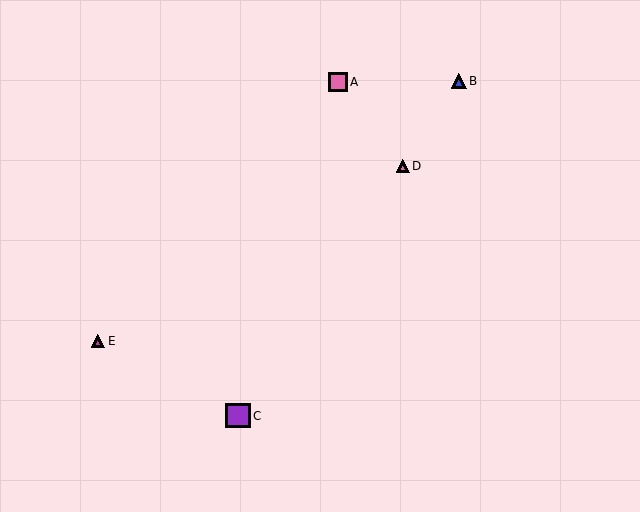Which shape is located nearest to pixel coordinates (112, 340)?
The magenta triangle (labeled E) at (98, 341) is nearest to that location.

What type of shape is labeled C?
Shape C is a purple square.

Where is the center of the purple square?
The center of the purple square is at (238, 416).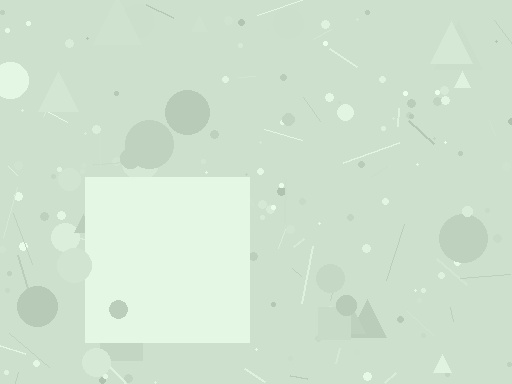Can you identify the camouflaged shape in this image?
The camouflaged shape is a square.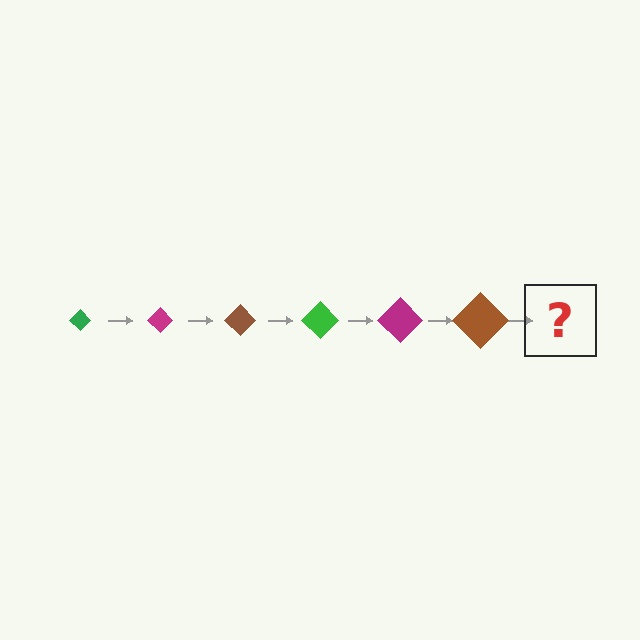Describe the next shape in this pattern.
It should be a green diamond, larger than the previous one.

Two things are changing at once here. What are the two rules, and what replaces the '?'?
The two rules are that the diamond grows larger each step and the color cycles through green, magenta, and brown. The '?' should be a green diamond, larger than the previous one.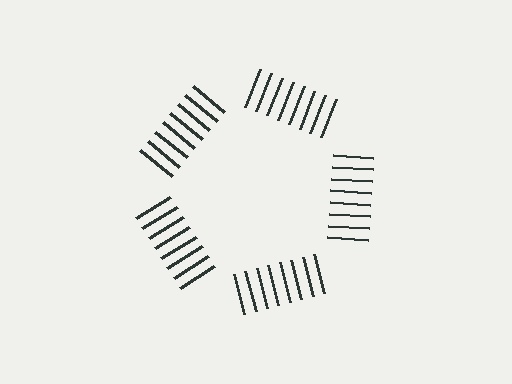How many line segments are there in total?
40 — 8 along each of the 5 edges.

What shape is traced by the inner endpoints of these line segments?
An illusory pentagon — the line segments terminate on its edges but no continuous stroke is drawn.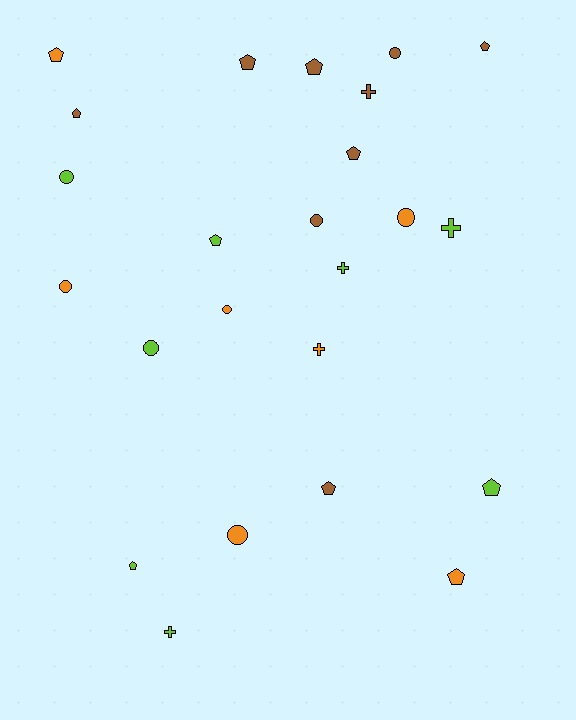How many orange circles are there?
There are 4 orange circles.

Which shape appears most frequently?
Pentagon, with 11 objects.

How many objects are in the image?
There are 24 objects.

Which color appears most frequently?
Brown, with 9 objects.